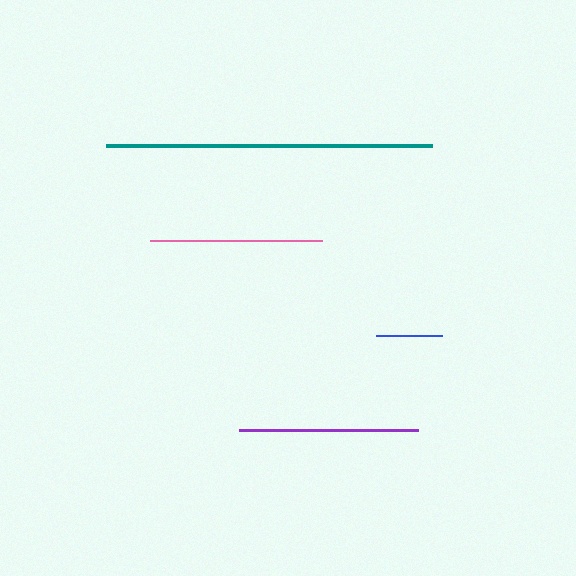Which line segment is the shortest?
The blue line is the shortest at approximately 66 pixels.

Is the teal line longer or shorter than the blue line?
The teal line is longer than the blue line.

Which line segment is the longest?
The teal line is the longest at approximately 326 pixels.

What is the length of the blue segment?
The blue segment is approximately 66 pixels long.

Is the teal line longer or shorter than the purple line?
The teal line is longer than the purple line.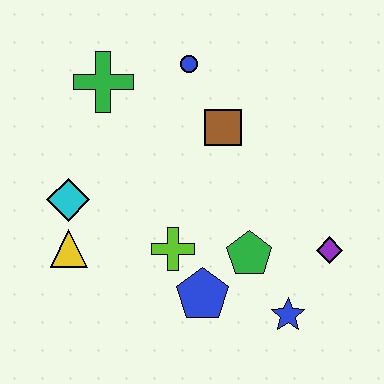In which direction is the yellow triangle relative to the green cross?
The yellow triangle is below the green cross.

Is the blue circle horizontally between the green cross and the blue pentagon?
Yes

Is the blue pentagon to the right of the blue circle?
Yes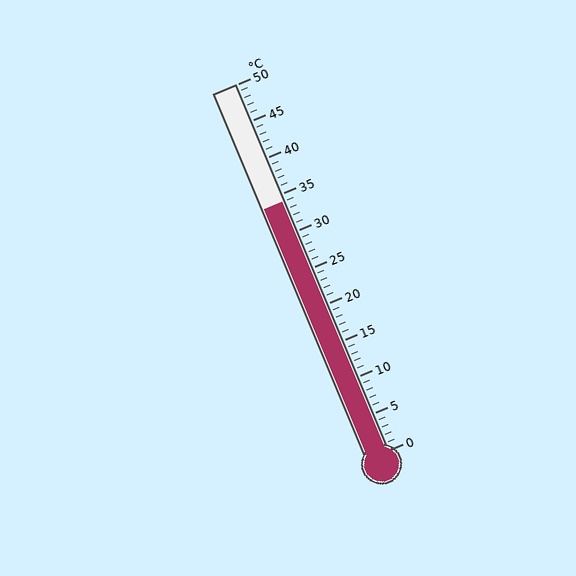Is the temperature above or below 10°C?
The temperature is above 10°C.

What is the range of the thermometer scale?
The thermometer scale ranges from 0°C to 50°C.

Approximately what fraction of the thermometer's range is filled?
The thermometer is filled to approximately 70% of its range.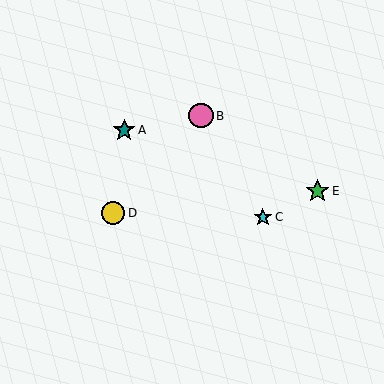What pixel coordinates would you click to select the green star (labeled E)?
Click at (317, 191) to select the green star E.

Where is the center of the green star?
The center of the green star is at (317, 191).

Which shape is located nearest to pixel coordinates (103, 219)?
The yellow circle (labeled D) at (113, 213) is nearest to that location.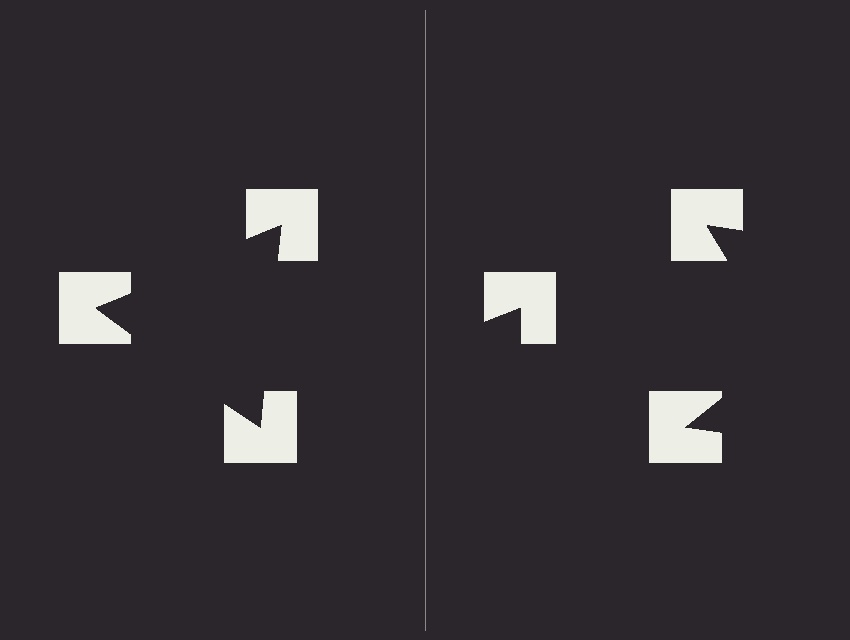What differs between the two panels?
The notched squares are positioned identically on both sides; only the wedge orientations differ. On the left they align to a triangle; on the right they are misaligned.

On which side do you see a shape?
An illusory triangle appears on the left side. On the right side the wedge cuts are rotated, so no coherent shape forms.